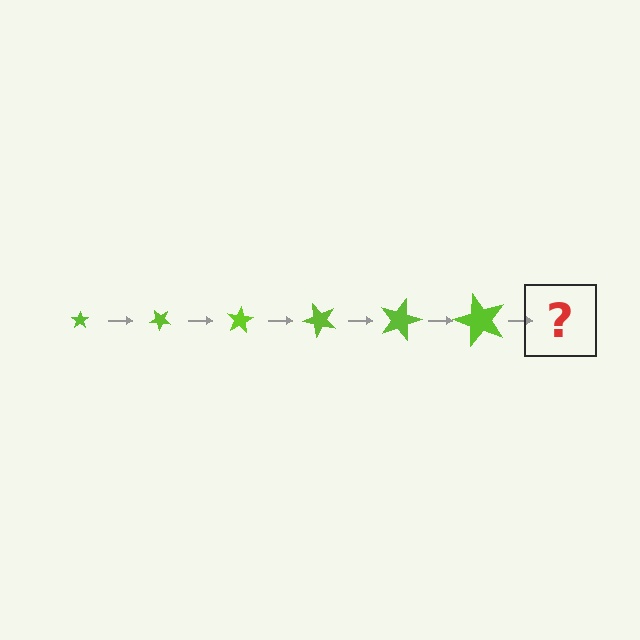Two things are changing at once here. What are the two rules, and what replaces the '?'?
The two rules are that the star grows larger each step and it rotates 40 degrees each step. The '?' should be a star, larger than the previous one and rotated 240 degrees from the start.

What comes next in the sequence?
The next element should be a star, larger than the previous one and rotated 240 degrees from the start.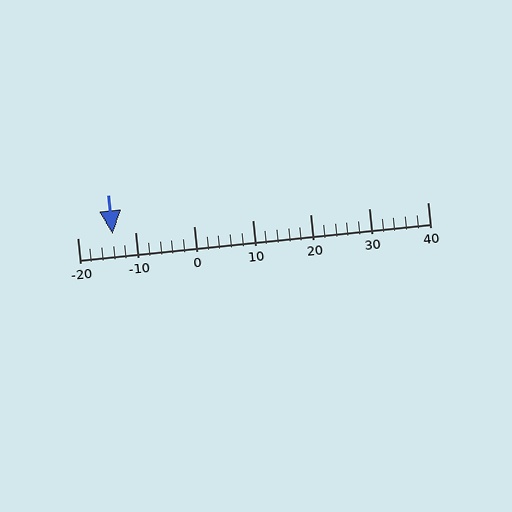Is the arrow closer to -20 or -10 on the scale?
The arrow is closer to -10.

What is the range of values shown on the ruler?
The ruler shows values from -20 to 40.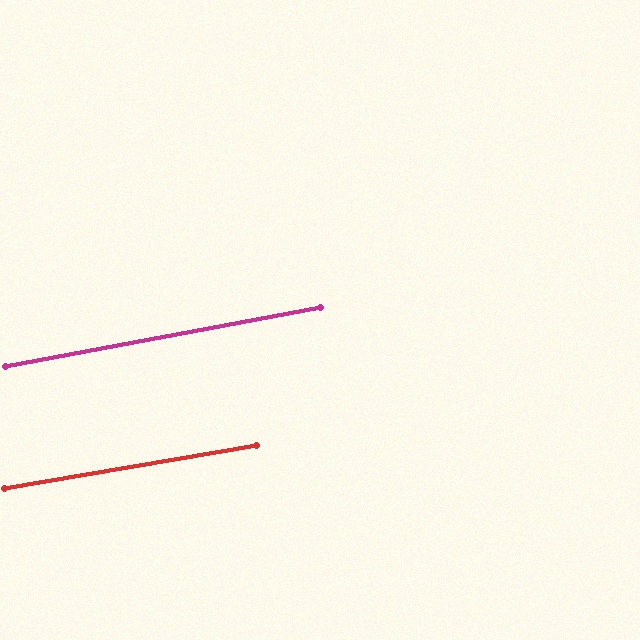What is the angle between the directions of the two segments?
Approximately 1 degree.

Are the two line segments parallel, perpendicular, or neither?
Parallel — their directions differ by only 1.0°.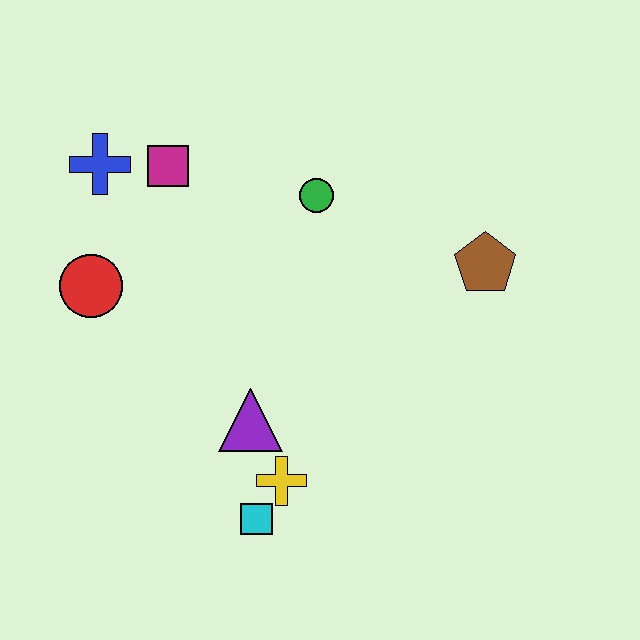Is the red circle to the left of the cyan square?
Yes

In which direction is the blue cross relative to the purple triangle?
The blue cross is above the purple triangle.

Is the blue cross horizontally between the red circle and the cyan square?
Yes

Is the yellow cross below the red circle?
Yes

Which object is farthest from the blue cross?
The brown pentagon is farthest from the blue cross.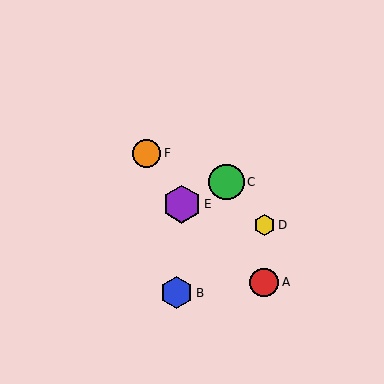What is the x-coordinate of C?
Object C is at x≈226.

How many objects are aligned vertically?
2 objects (A, D) are aligned vertically.